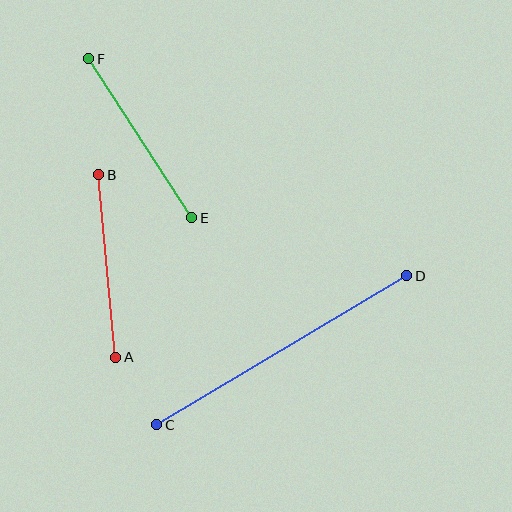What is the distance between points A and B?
The distance is approximately 183 pixels.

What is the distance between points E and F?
The distance is approximately 189 pixels.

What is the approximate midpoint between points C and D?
The midpoint is at approximately (282, 350) pixels.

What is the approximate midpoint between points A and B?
The midpoint is at approximately (107, 266) pixels.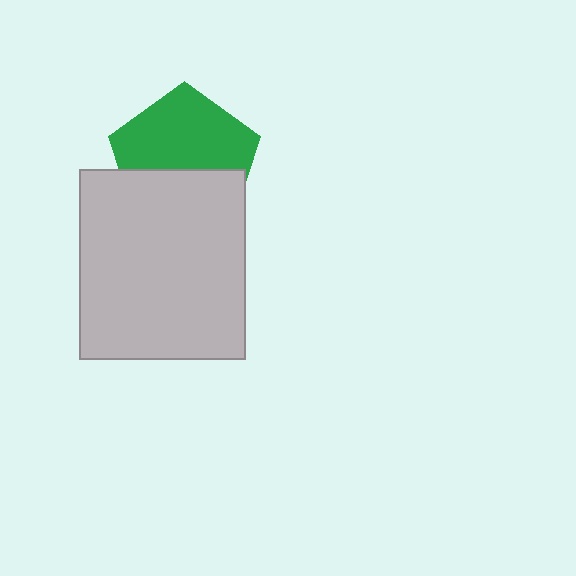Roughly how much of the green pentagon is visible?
About half of it is visible (roughly 59%).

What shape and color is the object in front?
The object in front is a light gray rectangle.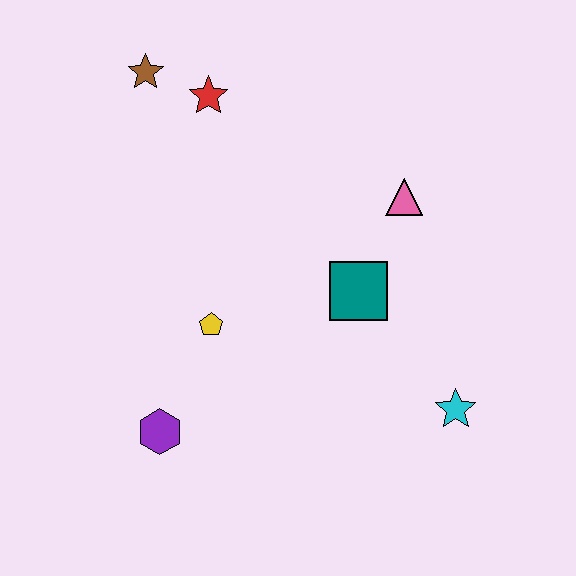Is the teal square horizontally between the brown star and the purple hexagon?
No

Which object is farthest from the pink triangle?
The purple hexagon is farthest from the pink triangle.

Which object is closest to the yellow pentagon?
The purple hexagon is closest to the yellow pentagon.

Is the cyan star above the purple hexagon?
Yes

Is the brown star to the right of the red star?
No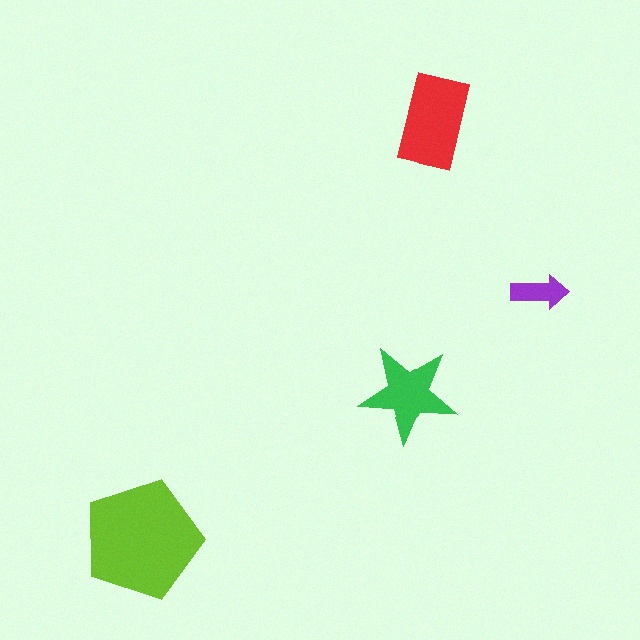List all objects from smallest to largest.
The purple arrow, the green star, the red rectangle, the lime pentagon.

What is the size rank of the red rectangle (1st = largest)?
2nd.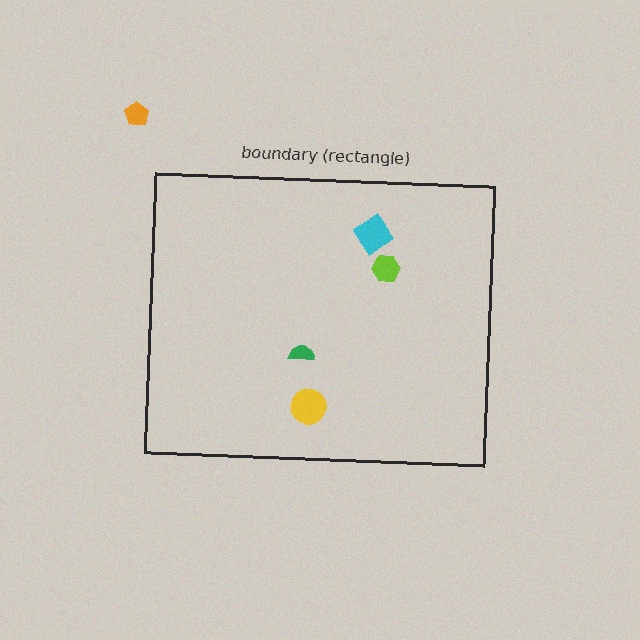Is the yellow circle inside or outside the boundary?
Inside.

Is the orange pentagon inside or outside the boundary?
Outside.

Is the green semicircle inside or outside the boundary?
Inside.